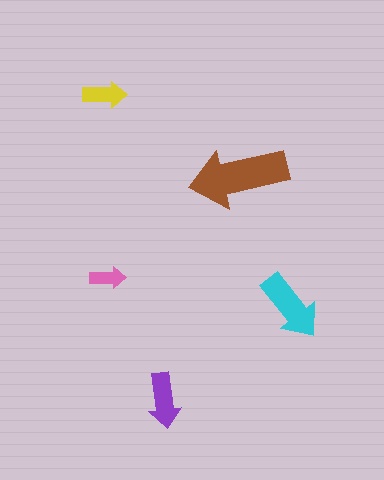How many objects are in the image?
There are 5 objects in the image.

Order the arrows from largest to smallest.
the brown one, the cyan one, the purple one, the yellow one, the pink one.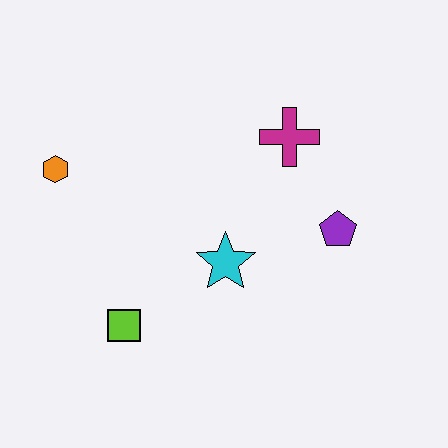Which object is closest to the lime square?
The cyan star is closest to the lime square.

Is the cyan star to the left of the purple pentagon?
Yes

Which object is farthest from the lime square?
The magenta cross is farthest from the lime square.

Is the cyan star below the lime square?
No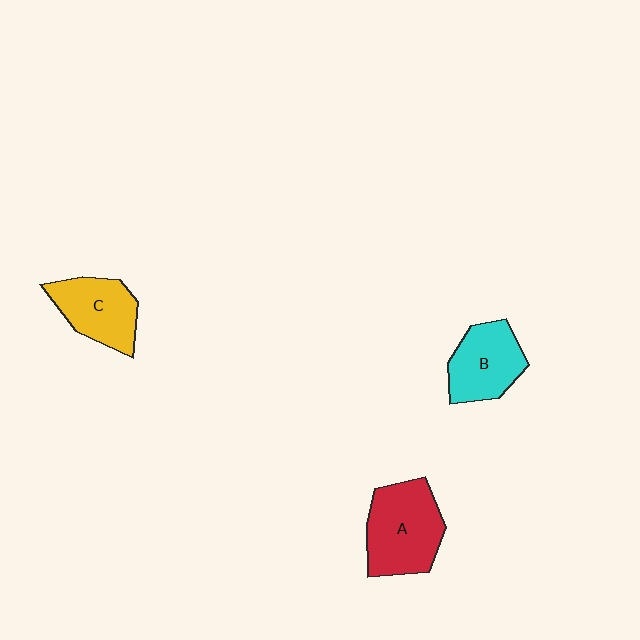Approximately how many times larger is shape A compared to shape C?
Approximately 1.3 times.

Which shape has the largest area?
Shape A (red).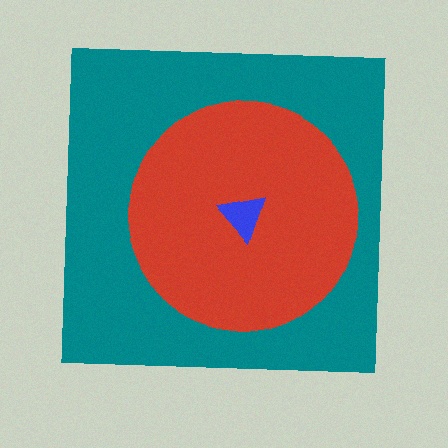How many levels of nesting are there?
3.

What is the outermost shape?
The teal square.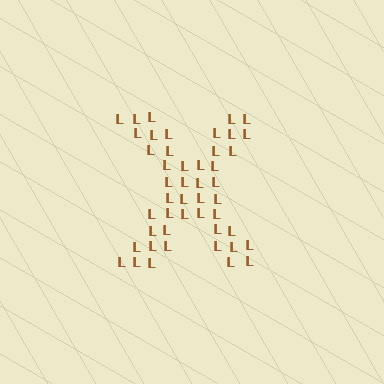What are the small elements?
The small elements are letter L's.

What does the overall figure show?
The overall figure shows the letter X.